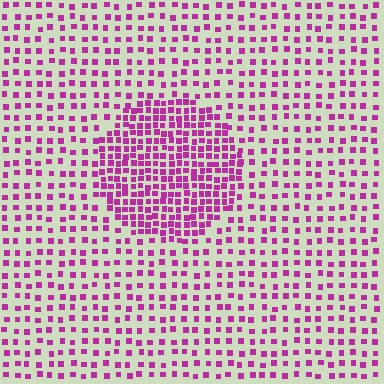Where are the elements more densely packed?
The elements are more densely packed inside the circle boundary.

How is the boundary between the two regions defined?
The boundary is defined by a change in element density (approximately 2.2x ratio). All elements are the same color, size, and shape.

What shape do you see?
I see a circle.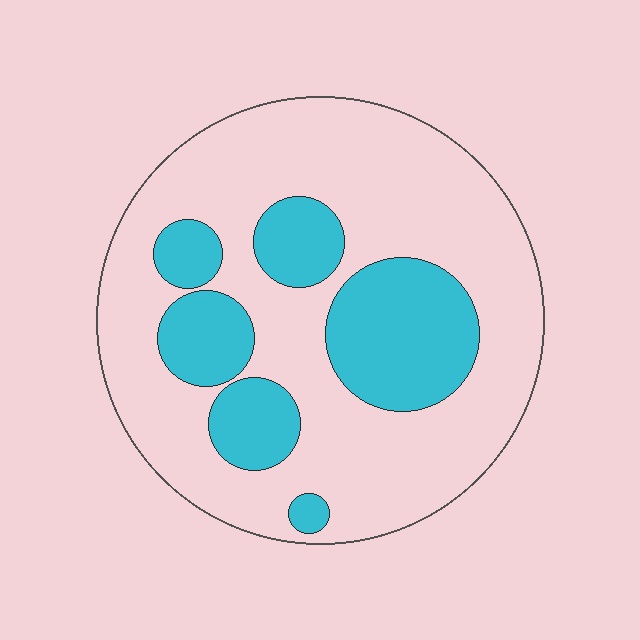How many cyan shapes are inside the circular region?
6.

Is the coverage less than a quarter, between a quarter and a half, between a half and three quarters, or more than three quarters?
Between a quarter and a half.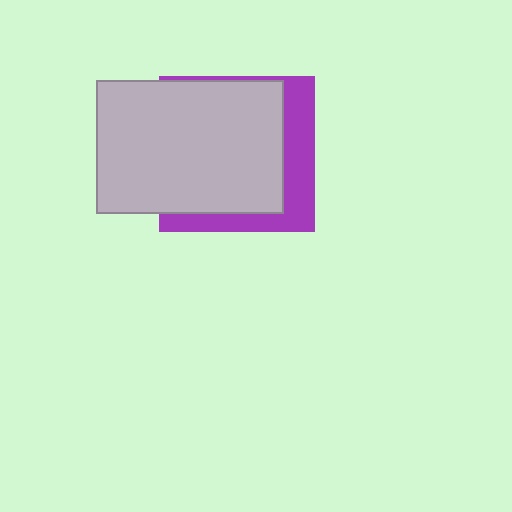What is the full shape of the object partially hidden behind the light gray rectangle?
The partially hidden object is a purple square.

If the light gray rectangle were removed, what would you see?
You would see the complete purple square.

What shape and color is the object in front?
The object in front is a light gray rectangle.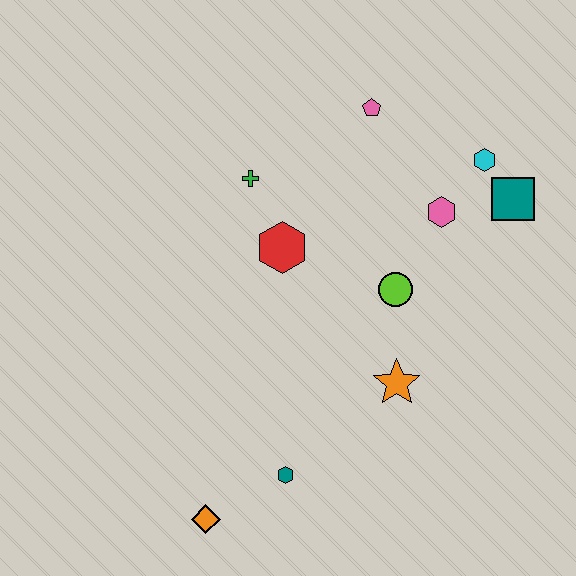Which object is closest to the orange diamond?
The teal hexagon is closest to the orange diamond.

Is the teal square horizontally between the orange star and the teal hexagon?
No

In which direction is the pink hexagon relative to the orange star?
The pink hexagon is above the orange star.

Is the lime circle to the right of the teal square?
No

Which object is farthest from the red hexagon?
The orange diamond is farthest from the red hexagon.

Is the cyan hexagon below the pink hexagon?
No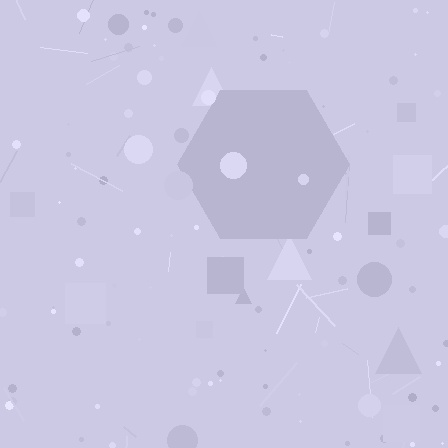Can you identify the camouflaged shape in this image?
The camouflaged shape is a hexagon.